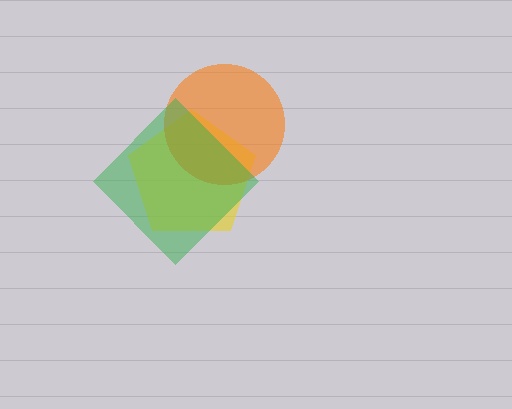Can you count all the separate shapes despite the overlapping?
Yes, there are 3 separate shapes.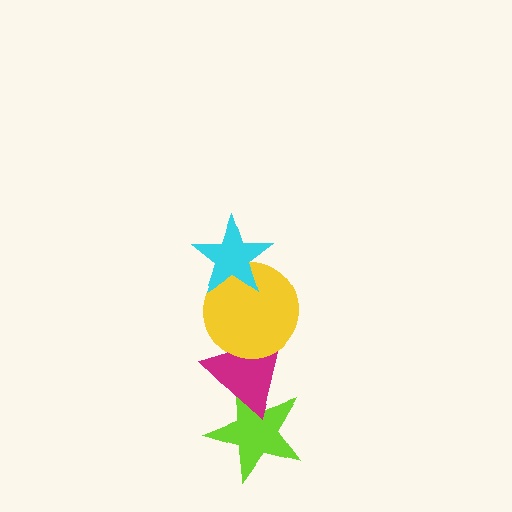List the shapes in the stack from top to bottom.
From top to bottom: the cyan star, the yellow circle, the magenta triangle, the lime star.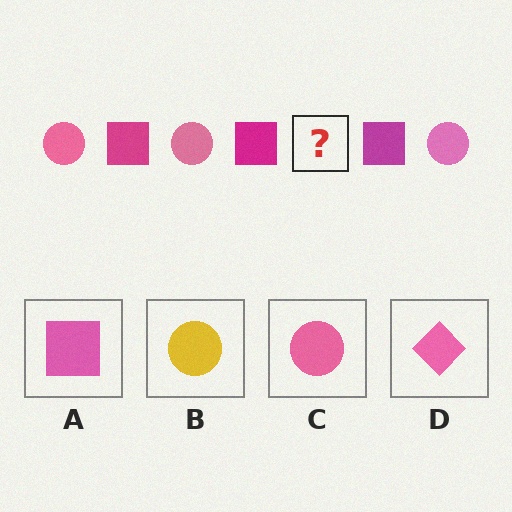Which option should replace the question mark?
Option C.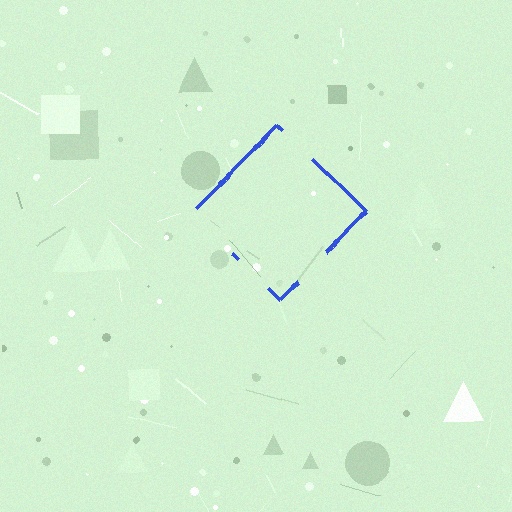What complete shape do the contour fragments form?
The contour fragments form a diamond.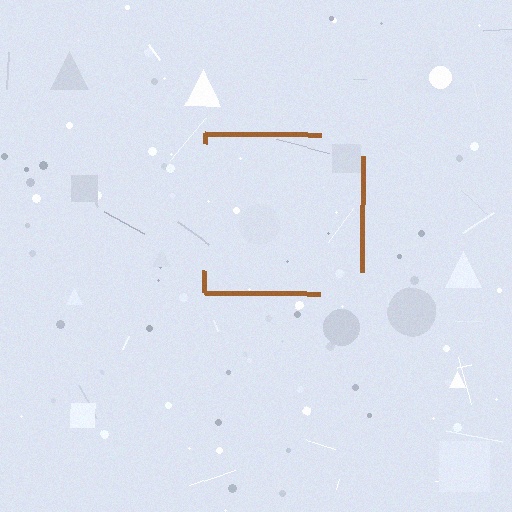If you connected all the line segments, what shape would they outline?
They would outline a square.